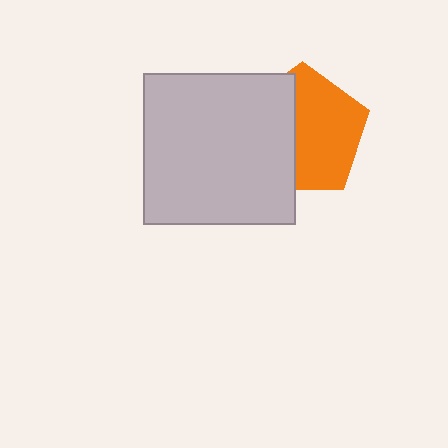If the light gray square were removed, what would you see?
You would see the complete orange pentagon.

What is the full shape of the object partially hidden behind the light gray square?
The partially hidden object is an orange pentagon.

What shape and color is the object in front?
The object in front is a light gray square.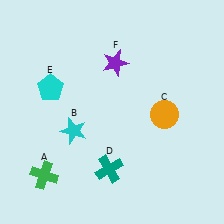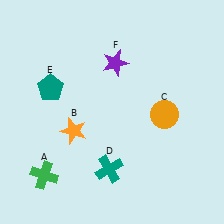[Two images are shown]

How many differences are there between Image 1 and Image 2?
There are 2 differences between the two images.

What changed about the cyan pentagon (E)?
In Image 1, E is cyan. In Image 2, it changed to teal.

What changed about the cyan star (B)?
In Image 1, B is cyan. In Image 2, it changed to orange.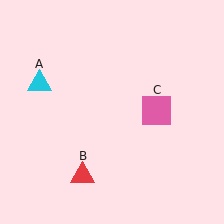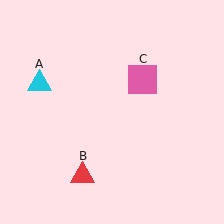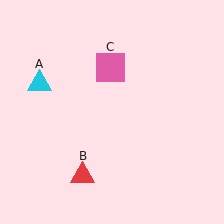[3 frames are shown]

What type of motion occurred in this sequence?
The pink square (object C) rotated counterclockwise around the center of the scene.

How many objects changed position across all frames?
1 object changed position: pink square (object C).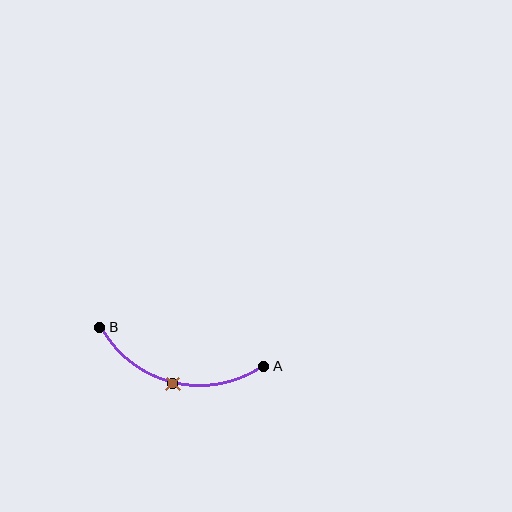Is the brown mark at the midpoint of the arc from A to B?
Yes. The brown mark lies on the arc at equal arc-length from both A and B — it is the arc midpoint.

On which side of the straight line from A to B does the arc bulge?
The arc bulges below the straight line connecting A and B.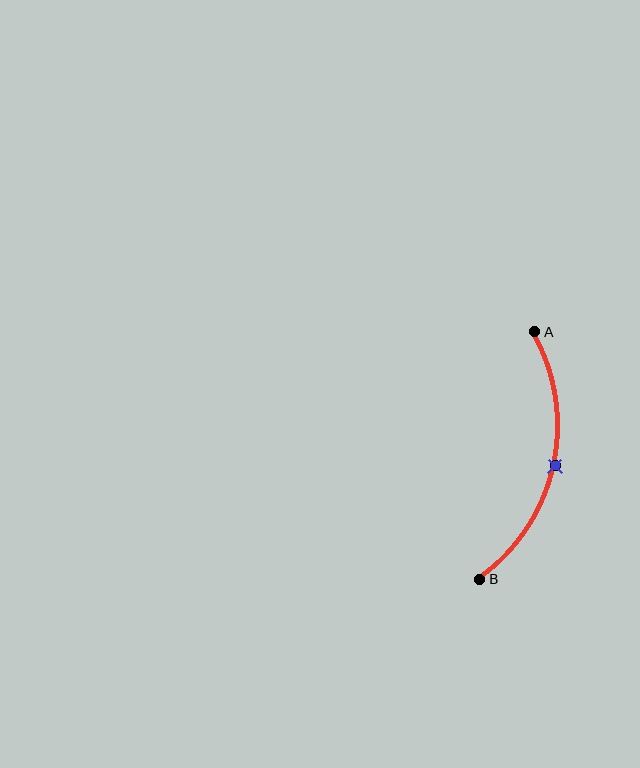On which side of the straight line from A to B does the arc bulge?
The arc bulges to the right of the straight line connecting A and B.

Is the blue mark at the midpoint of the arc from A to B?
Yes. The blue mark lies on the arc at equal arc-length from both A and B — it is the arc midpoint.